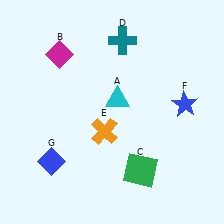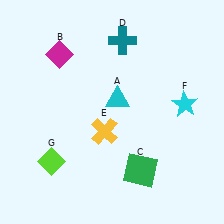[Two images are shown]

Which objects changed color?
E changed from orange to yellow. F changed from blue to cyan. G changed from blue to lime.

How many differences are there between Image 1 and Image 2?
There are 3 differences between the two images.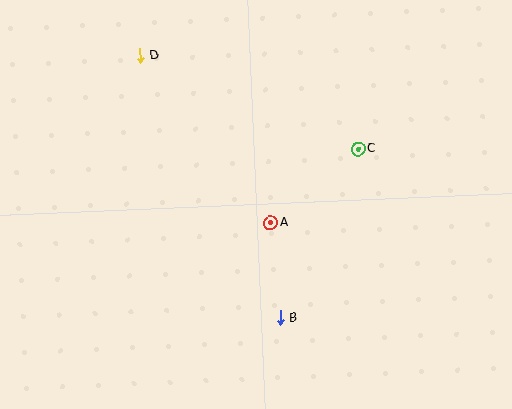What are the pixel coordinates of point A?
Point A is at (271, 223).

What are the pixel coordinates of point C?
Point C is at (358, 149).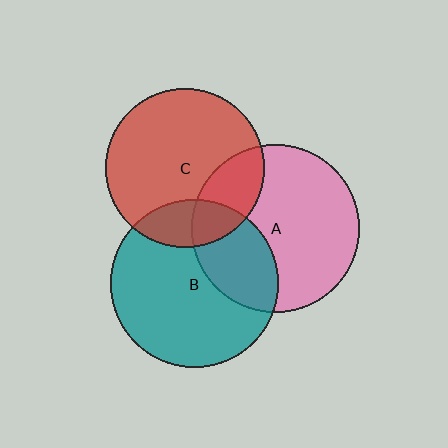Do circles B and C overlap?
Yes.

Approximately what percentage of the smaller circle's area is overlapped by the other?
Approximately 20%.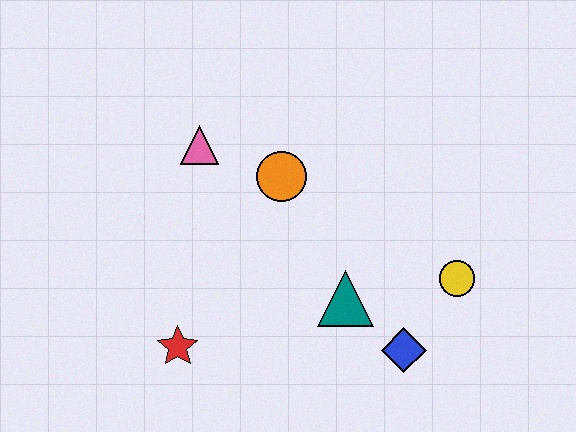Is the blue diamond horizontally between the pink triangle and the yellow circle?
Yes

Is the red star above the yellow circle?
No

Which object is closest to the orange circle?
The pink triangle is closest to the orange circle.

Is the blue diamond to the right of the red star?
Yes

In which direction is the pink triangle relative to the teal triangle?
The pink triangle is above the teal triangle.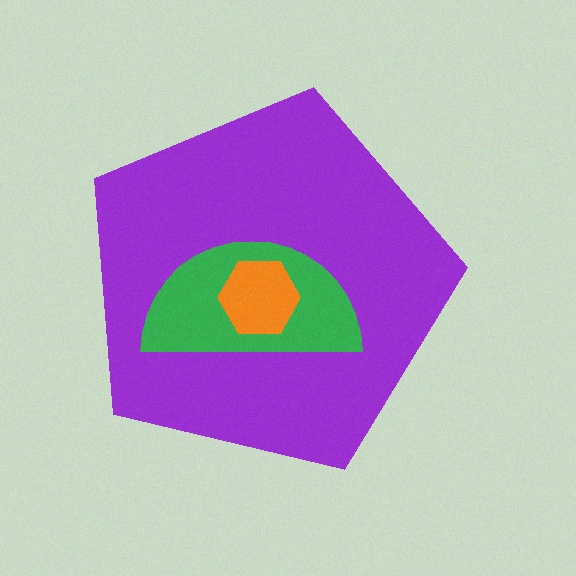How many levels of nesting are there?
3.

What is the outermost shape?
The purple pentagon.